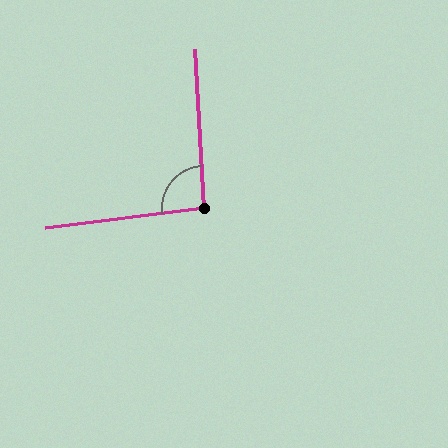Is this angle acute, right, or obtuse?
It is approximately a right angle.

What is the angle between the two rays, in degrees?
Approximately 94 degrees.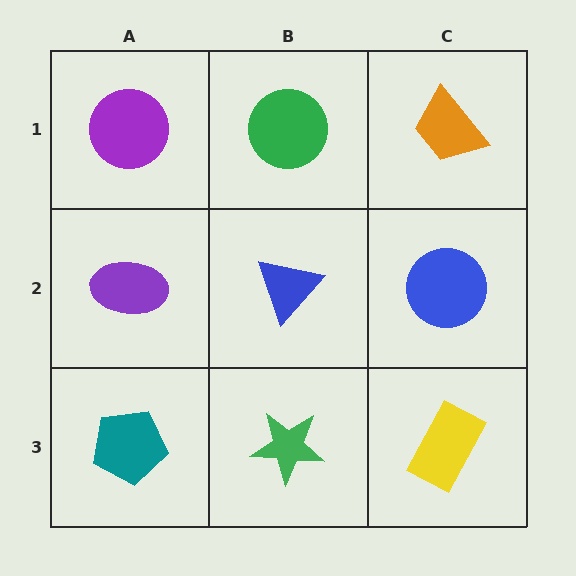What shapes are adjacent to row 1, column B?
A blue triangle (row 2, column B), a purple circle (row 1, column A), an orange trapezoid (row 1, column C).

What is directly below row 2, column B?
A green star.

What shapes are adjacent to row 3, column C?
A blue circle (row 2, column C), a green star (row 3, column B).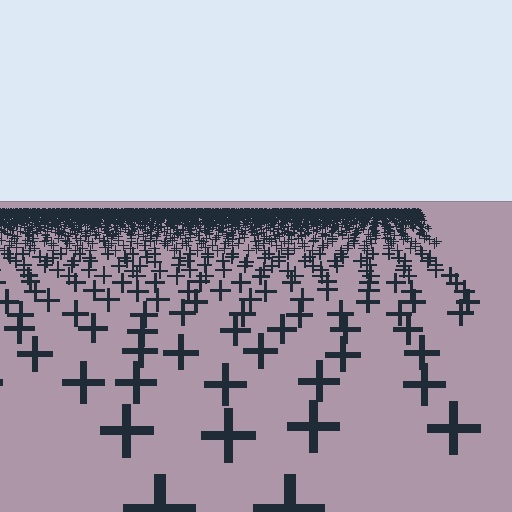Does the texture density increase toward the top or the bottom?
Density increases toward the top.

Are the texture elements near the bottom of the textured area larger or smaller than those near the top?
Larger. Near the bottom, elements are closer to the viewer and appear at a bigger on-screen size.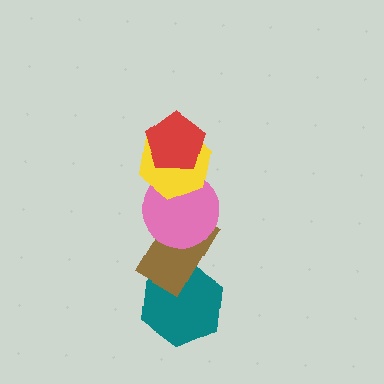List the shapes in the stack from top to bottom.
From top to bottom: the red pentagon, the yellow hexagon, the pink circle, the brown rectangle, the teal hexagon.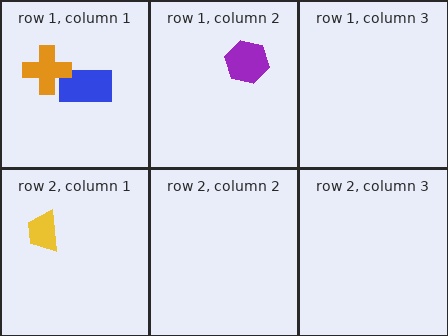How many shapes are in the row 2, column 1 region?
1.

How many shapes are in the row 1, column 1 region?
2.